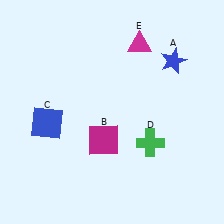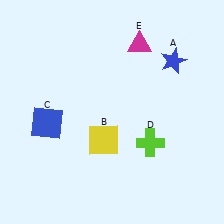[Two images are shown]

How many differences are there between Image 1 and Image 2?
There are 2 differences between the two images.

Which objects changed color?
B changed from magenta to yellow. D changed from green to lime.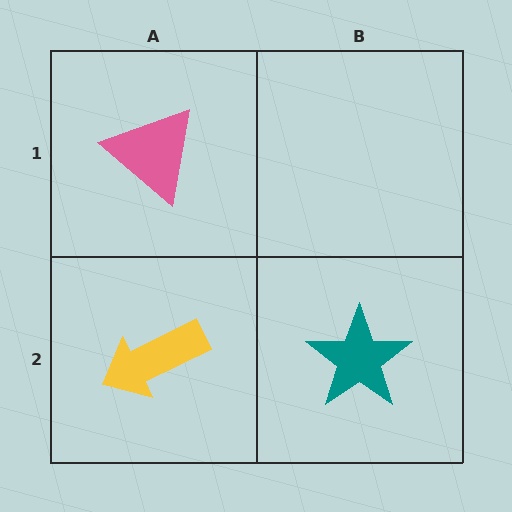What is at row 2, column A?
A yellow arrow.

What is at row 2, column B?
A teal star.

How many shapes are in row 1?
1 shape.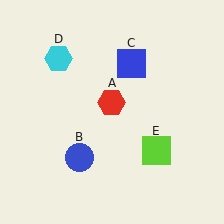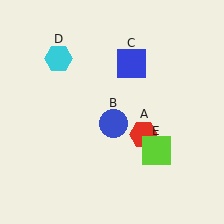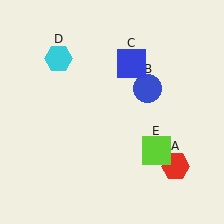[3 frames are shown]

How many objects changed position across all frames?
2 objects changed position: red hexagon (object A), blue circle (object B).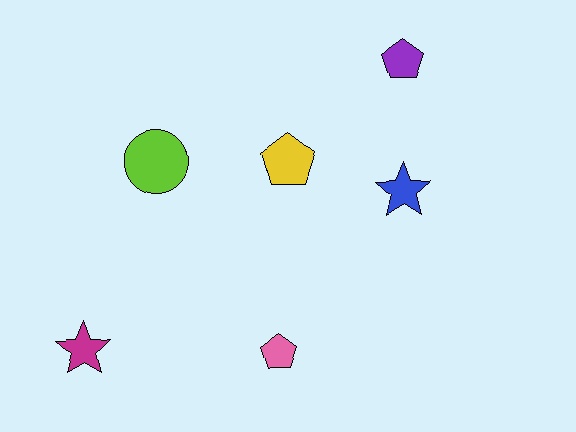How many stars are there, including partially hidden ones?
There are 2 stars.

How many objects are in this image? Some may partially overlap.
There are 6 objects.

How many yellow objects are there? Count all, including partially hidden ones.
There is 1 yellow object.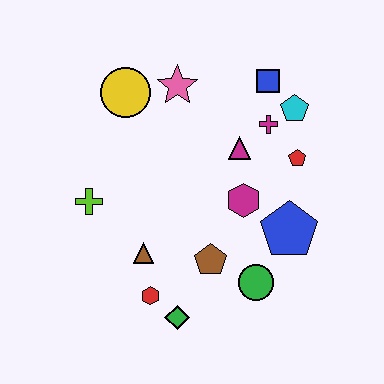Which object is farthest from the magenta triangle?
The green diamond is farthest from the magenta triangle.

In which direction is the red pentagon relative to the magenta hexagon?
The red pentagon is to the right of the magenta hexagon.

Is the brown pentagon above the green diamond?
Yes